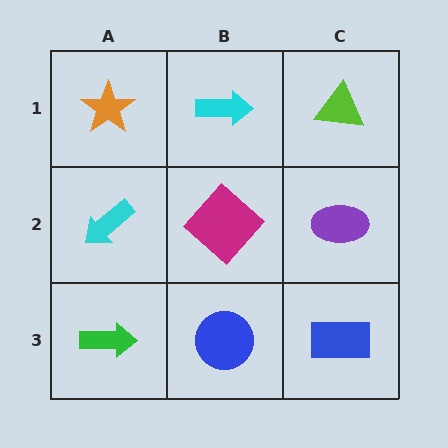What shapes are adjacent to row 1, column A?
A cyan arrow (row 2, column A), a cyan arrow (row 1, column B).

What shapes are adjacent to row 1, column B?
A magenta diamond (row 2, column B), an orange star (row 1, column A), a lime triangle (row 1, column C).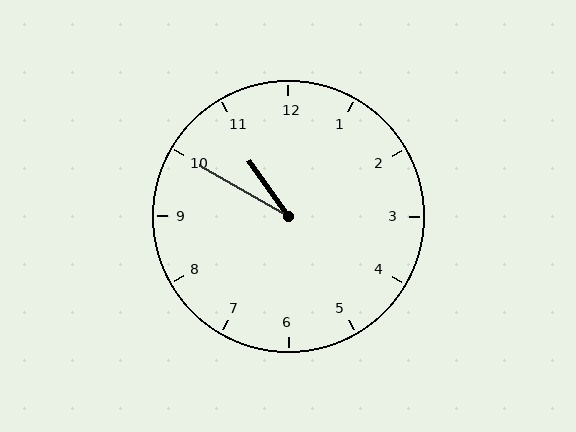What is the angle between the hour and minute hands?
Approximately 25 degrees.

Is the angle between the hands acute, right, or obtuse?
It is acute.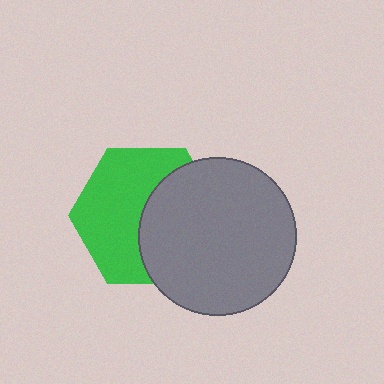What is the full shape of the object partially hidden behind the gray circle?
The partially hidden object is a green hexagon.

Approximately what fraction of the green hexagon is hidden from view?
Roughly 44% of the green hexagon is hidden behind the gray circle.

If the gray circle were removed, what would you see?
You would see the complete green hexagon.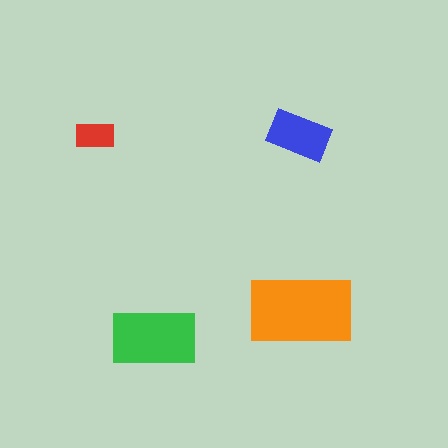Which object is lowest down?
The green rectangle is bottommost.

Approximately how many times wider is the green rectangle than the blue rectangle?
About 1.5 times wider.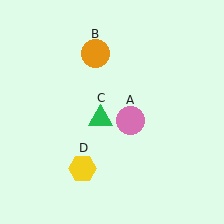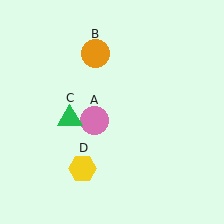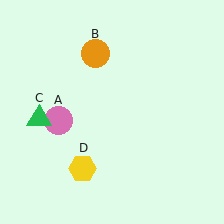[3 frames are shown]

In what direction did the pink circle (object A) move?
The pink circle (object A) moved left.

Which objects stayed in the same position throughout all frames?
Orange circle (object B) and yellow hexagon (object D) remained stationary.